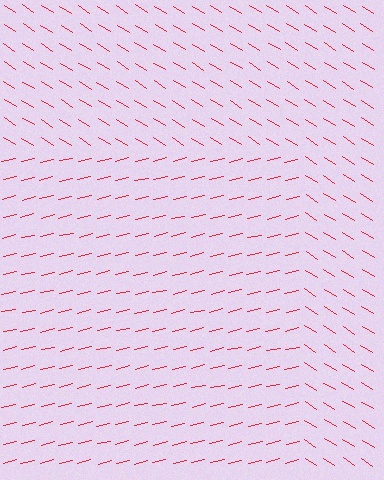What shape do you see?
I see a rectangle.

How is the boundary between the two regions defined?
The boundary is defined purely by a change in line orientation (approximately 45 degrees difference). All lines are the same color and thickness.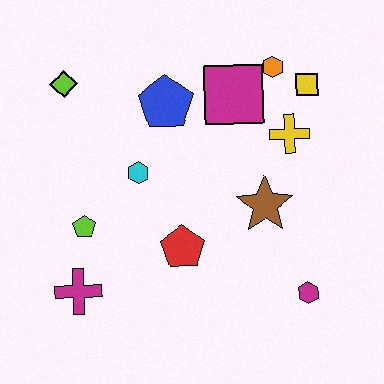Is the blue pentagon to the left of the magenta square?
Yes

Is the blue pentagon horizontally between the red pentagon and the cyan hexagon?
Yes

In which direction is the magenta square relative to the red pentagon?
The magenta square is above the red pentagon.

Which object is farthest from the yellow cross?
The magenta cross is farthest from the yellow cross.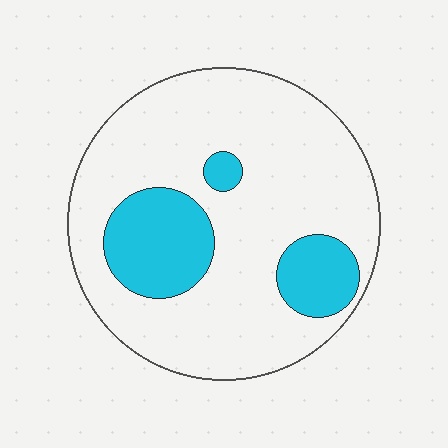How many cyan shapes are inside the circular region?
3.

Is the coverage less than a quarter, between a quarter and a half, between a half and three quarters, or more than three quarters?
Less than a quarter.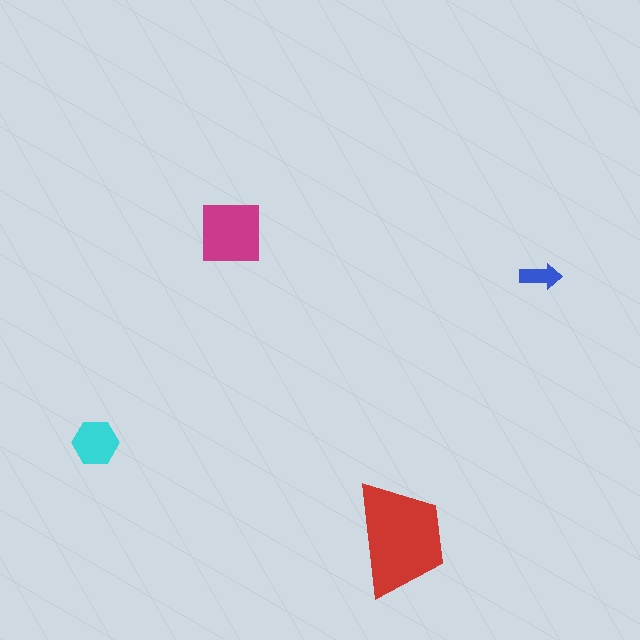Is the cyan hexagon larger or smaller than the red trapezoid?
Smaller.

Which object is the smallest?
The blue arrow.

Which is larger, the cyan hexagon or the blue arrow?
The cyan hexagon.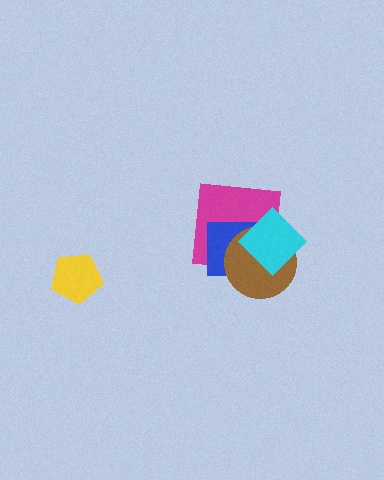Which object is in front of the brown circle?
The cyan diamond is in front of the brown circle.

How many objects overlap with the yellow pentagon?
0 objects overlap with the yellow pentagon.